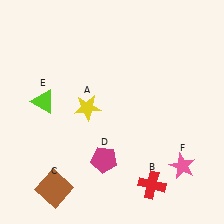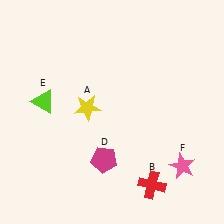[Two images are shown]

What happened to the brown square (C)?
The brown square (C) was removed in Image 2. It was in the bottom-left area of Image 1.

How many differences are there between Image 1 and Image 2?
There is 1 difference between the two images.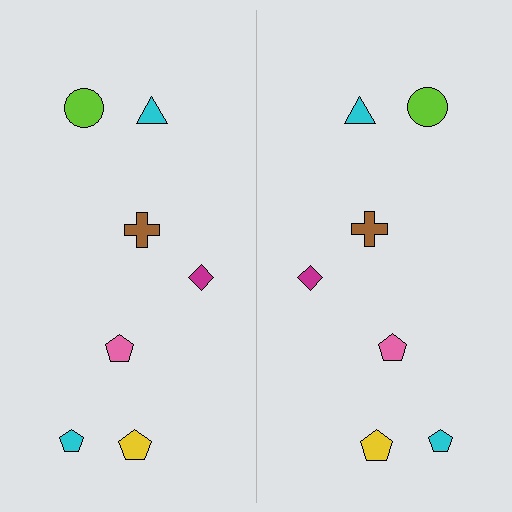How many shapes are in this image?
There are 14 shapes in this image.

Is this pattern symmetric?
Yes, this pattern has bilateral (reflection) symmetry.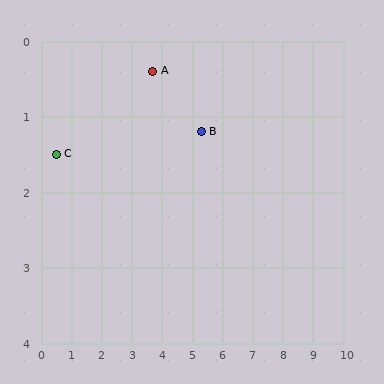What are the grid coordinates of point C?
Point C is at approximately (0.5, 1.5).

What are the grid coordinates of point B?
Point B is at approximately (5.3, 1.2).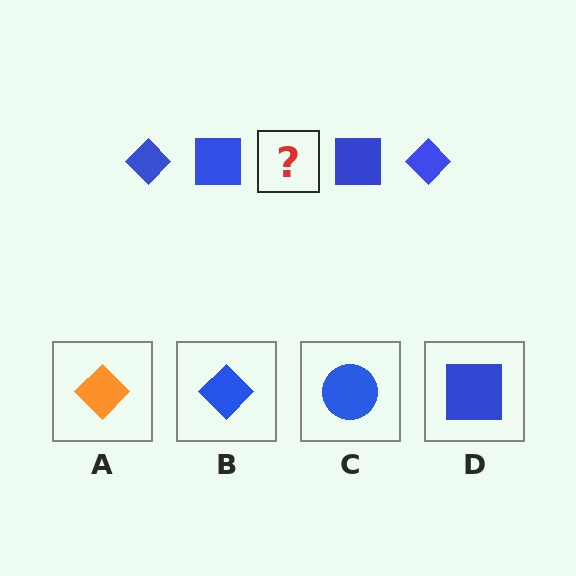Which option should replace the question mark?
Option B.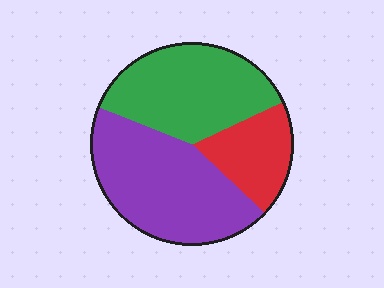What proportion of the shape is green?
Green takes up about three eighths (3/8) of the shape.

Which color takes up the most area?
Purple, at roughly 45%.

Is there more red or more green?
Green.